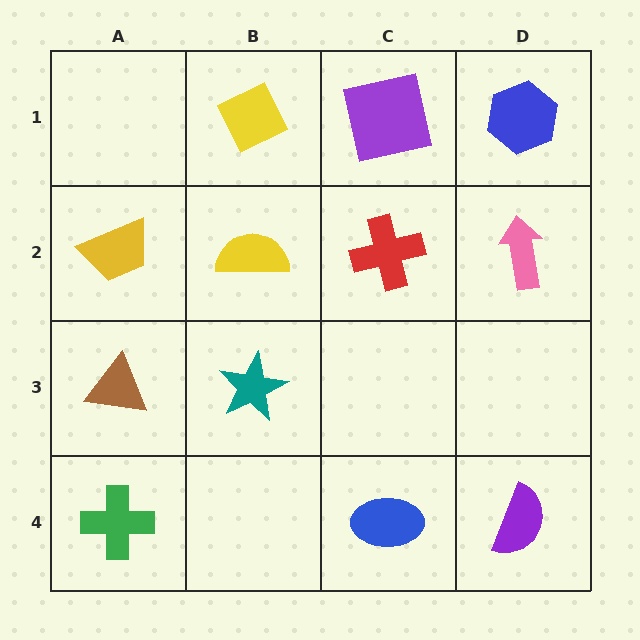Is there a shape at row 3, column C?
No, that cell is empty.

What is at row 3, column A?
A brown triangle.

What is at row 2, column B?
A yellow semicircle.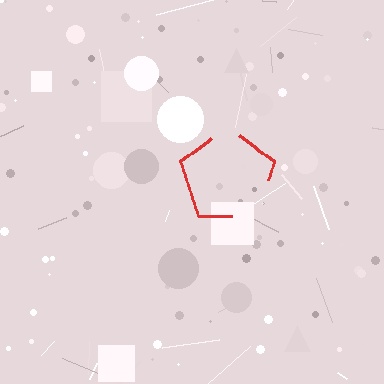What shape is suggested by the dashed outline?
The dashed outline suggests a pentagon.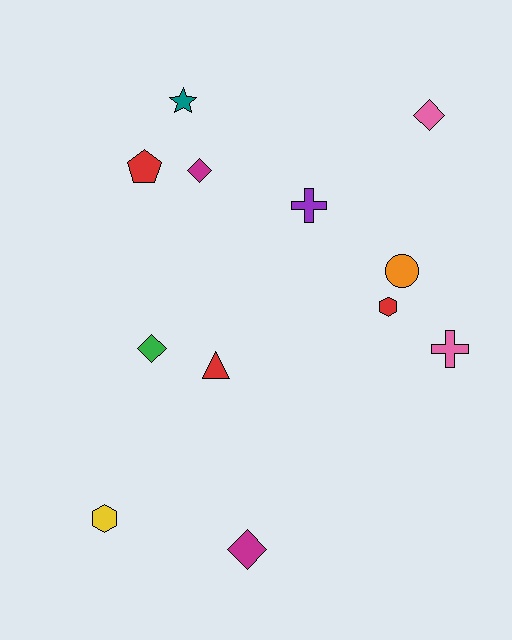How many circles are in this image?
There is 1 circle.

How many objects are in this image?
There are 12 objects.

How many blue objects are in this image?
There are no blue objects.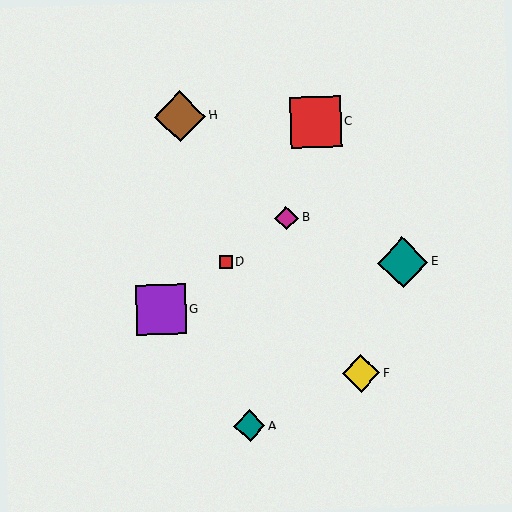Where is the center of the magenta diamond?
The center of the magenta diamond is at (287, 218).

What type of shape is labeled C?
Shape C is a red square.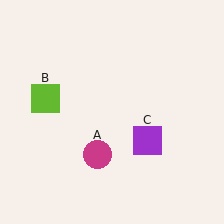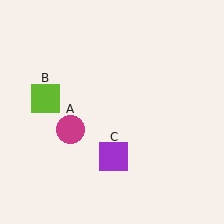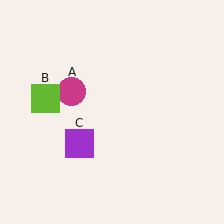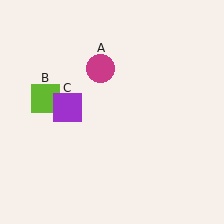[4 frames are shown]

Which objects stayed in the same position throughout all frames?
Lime square (object B) remained stationary.